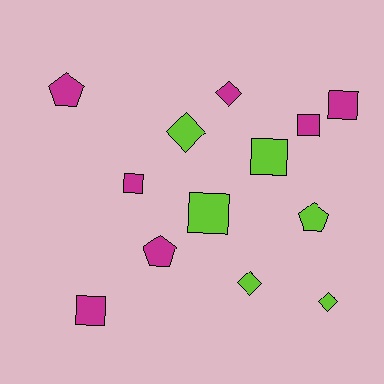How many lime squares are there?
There are 2 lime squares.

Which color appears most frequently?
Magenta, with 7 objects.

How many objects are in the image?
There are 13 objects.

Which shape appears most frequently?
Square, with 6 objects.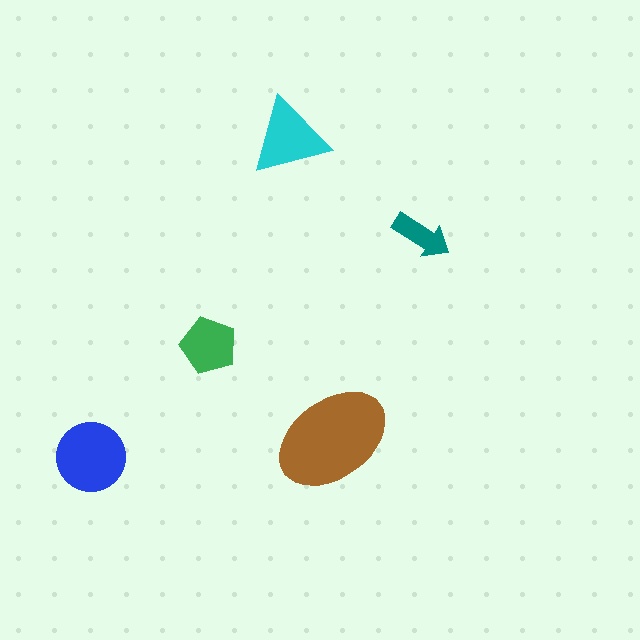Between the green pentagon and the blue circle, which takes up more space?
The blue circle.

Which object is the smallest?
The teal arrow.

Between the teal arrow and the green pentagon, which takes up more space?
The green pentagon.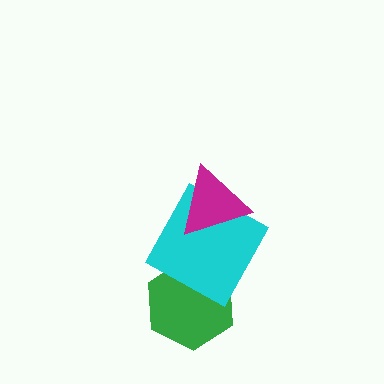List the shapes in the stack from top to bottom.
From top to bottom: the magenta triangle, the cyan square, the green hexagon.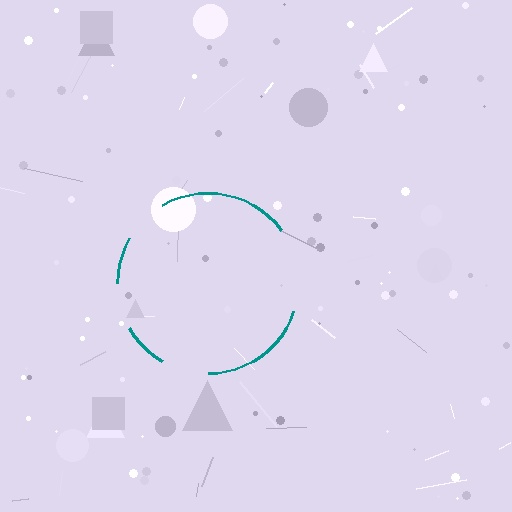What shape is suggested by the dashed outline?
The dashed outline suggests a circle.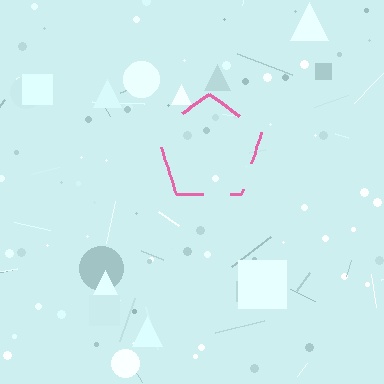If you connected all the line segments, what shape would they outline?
They would outline a pentagon.